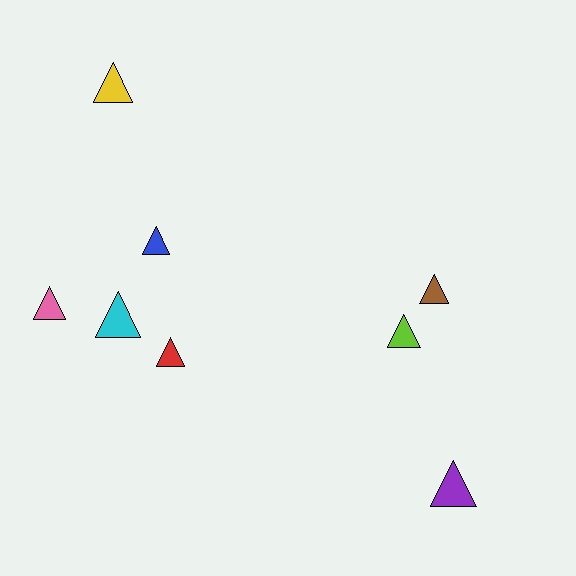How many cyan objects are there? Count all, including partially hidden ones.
There is 1 cyan object.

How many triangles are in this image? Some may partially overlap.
There are 8 triangles.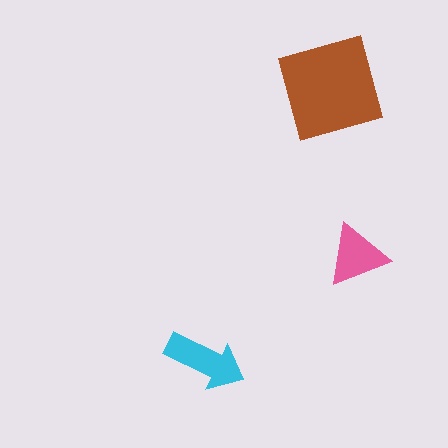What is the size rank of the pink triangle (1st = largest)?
3rd.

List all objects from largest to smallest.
The brown square, the cyan arrow, the pink triangle.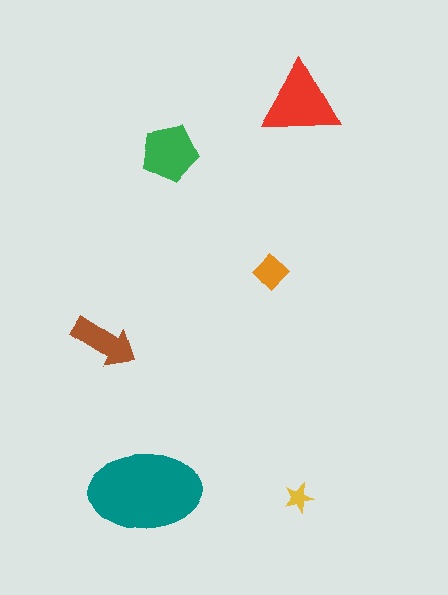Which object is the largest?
The teal ellipse.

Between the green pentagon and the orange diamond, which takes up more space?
The green pentagon.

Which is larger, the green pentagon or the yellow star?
The green pentagon.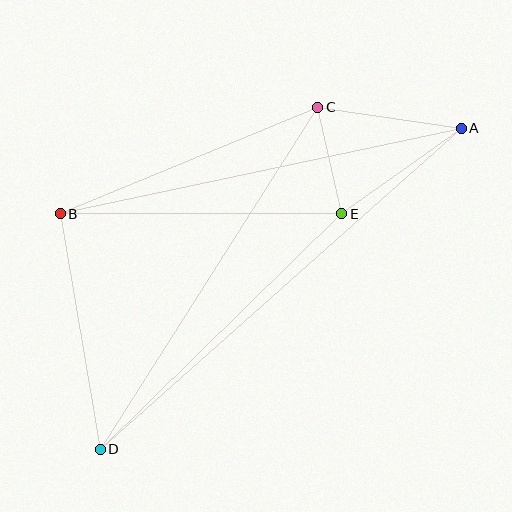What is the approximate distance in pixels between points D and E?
The distance between D and E is approximately 337 pixels.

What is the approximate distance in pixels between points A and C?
The distance between A and C is approximately 145 pixels.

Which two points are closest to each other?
Points C and E are closest to each other.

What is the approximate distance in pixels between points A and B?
The distance between A and B is approximately 410 pixels.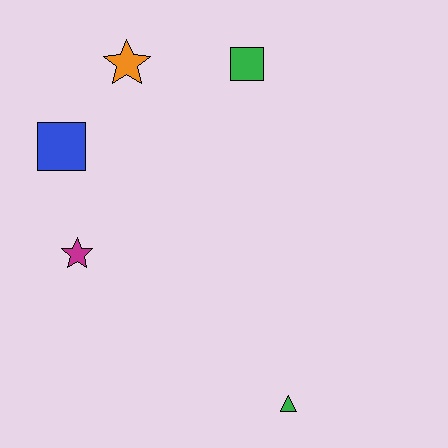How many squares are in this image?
There are 2 squares.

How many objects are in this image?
There are 5 objects.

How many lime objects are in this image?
There are no lime objects.